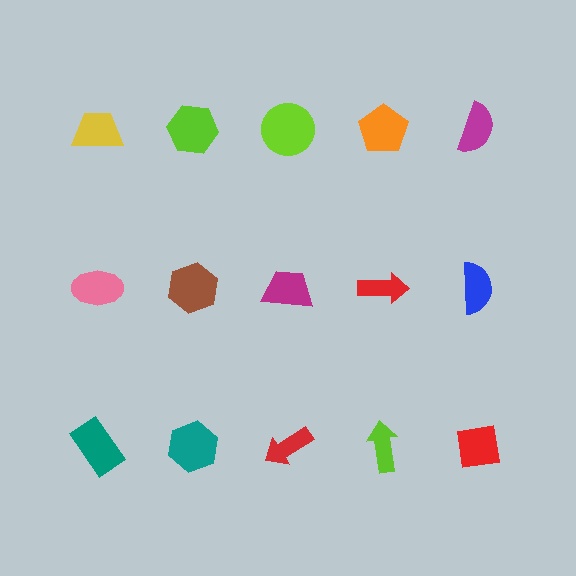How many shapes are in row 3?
5 shapes.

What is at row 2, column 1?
A pink ellipse.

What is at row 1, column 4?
An orange pentagon.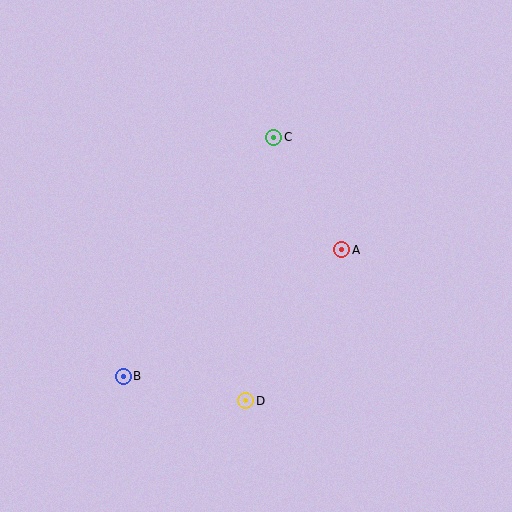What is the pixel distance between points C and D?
The distance between C and D is 265 pixels.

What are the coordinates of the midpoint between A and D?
The midpoint between A and D is at (294, 325).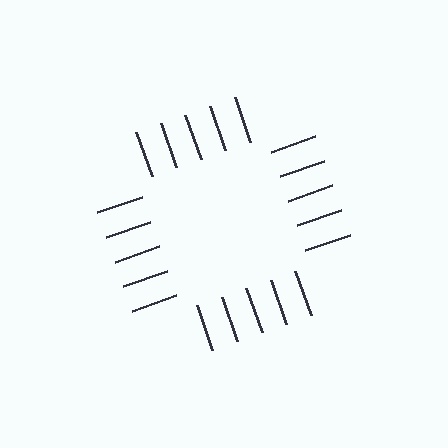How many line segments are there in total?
20 — 5 along each of the 4 edges.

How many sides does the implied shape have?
4 sides — the line-ends trace a square.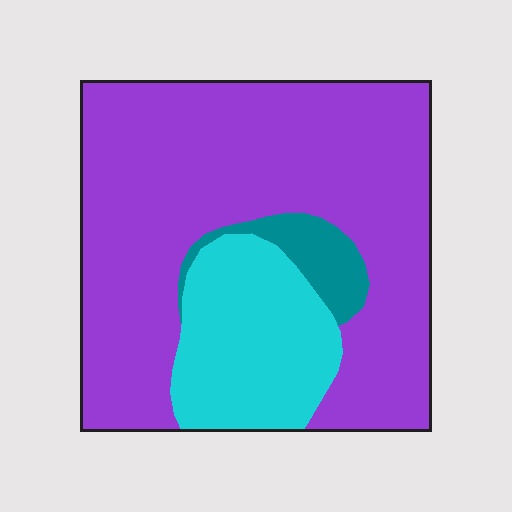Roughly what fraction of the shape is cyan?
Cyan covers about 20% of the shape.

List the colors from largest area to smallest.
From largest to smallest: purple, cyan, teal.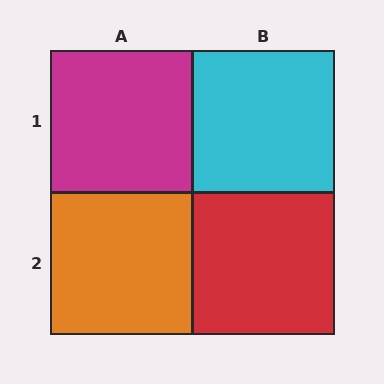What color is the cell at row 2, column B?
Red.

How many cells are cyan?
1 cell is cyan.